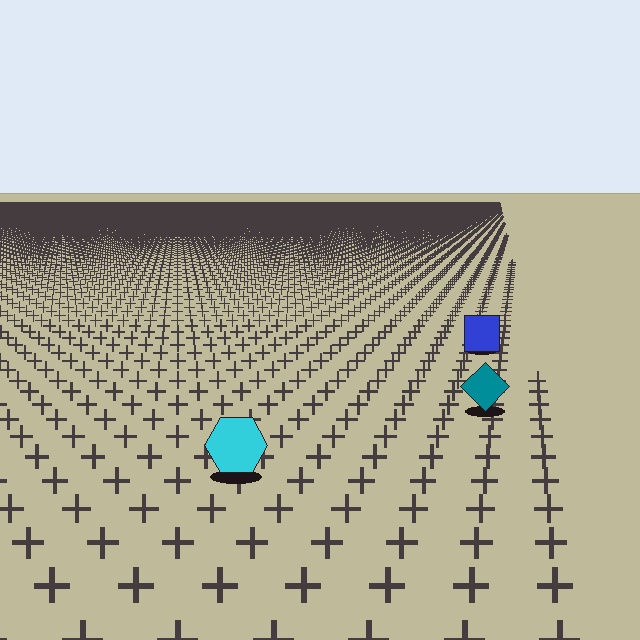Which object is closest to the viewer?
The cyan hexagon is closest. The texture marks near it are larger and more spread out.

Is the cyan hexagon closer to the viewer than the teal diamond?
Yes. The cyan hexagon is closer — you can tell from the texture gradient: the ground texture is coarser near it.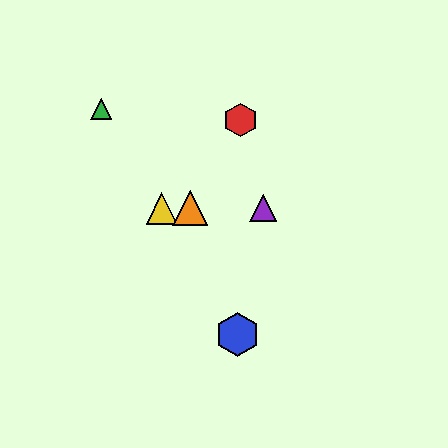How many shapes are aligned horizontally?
3 shapes (the yellow triangle, the purple triangle, the orange triangle) are aligned horizontally.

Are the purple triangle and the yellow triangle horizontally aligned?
Yes, both are at y≈208.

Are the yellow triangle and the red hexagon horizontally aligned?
No, the yellow triangle is at y≈208 and the red hexagon is at y≈120.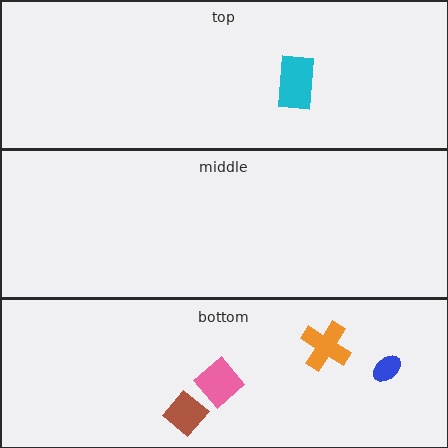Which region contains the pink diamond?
The bottom region.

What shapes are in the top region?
The cyan rectangle.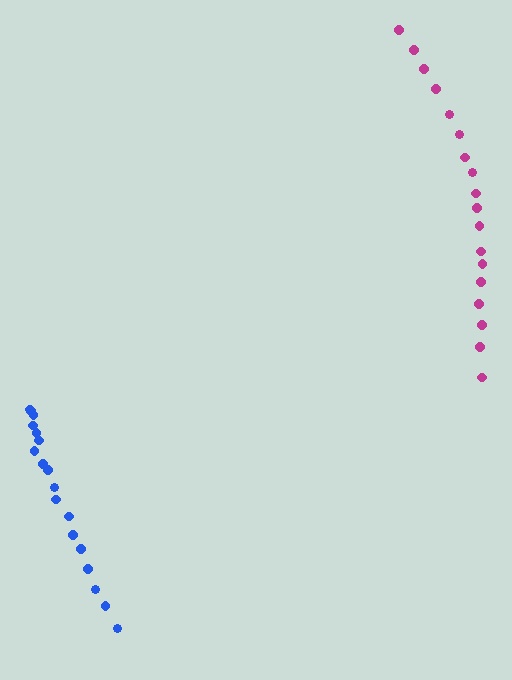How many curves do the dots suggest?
There are 2 distinct paths.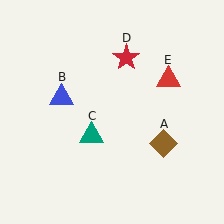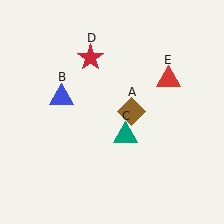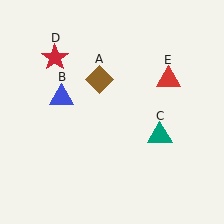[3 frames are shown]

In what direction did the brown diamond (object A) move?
The brown diamond (object A) moved up and to the left.